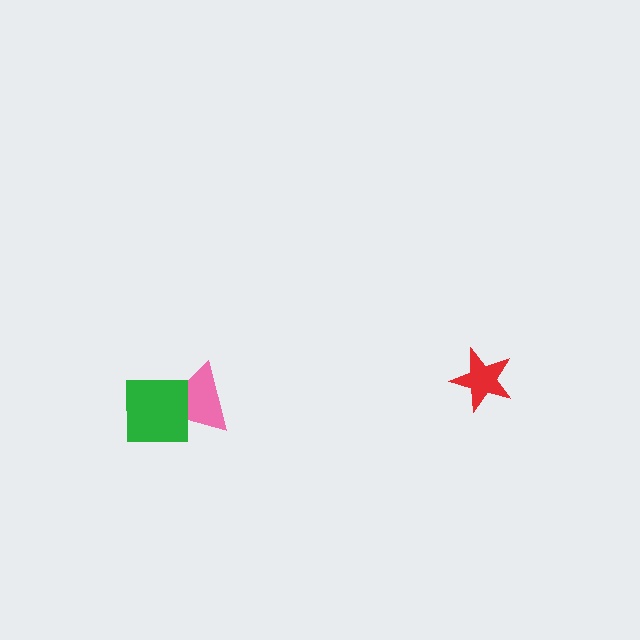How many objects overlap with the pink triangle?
1 object overlaps with the pink triangle.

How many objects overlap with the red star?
0 objects overlap with the red star.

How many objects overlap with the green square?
1 object overlaps with the green square.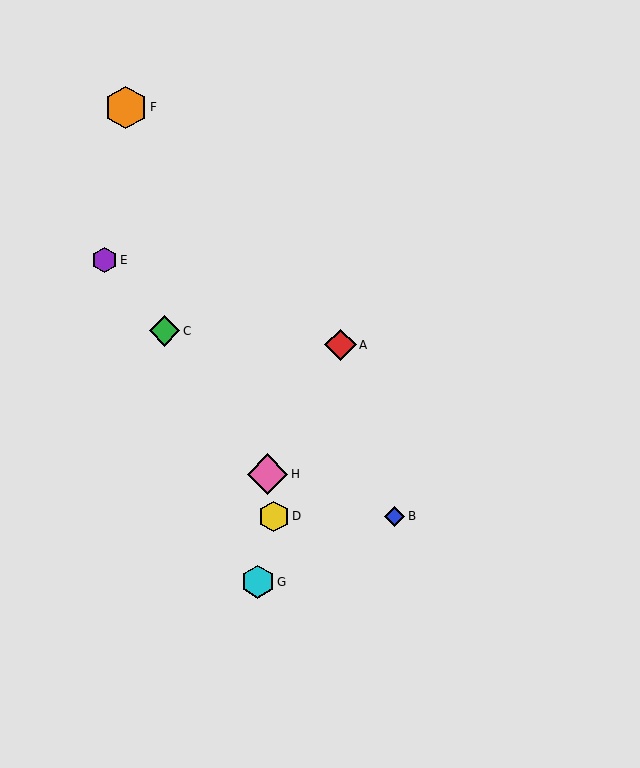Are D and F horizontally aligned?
No, D is at y≈516 and F is at y≈107.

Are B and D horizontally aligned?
Yes, both are at y≈516.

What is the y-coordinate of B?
Object B is at y≈516.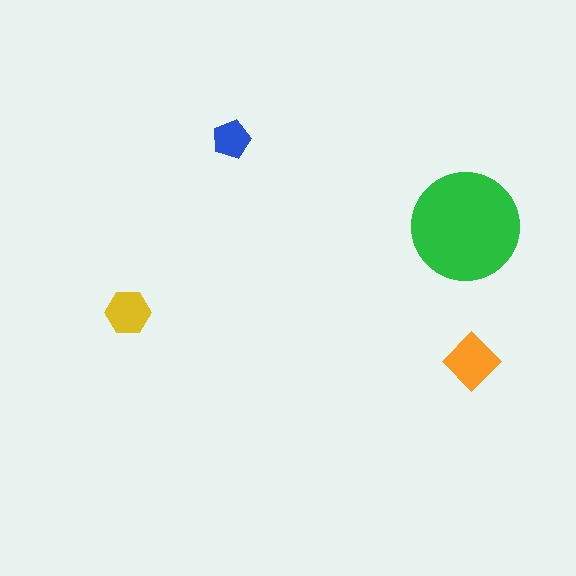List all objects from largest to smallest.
The green circle, the orange diamond, the yellow hexagon, the blue pentagon.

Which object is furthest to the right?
The orange diamond is rightmost.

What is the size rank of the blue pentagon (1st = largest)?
4th.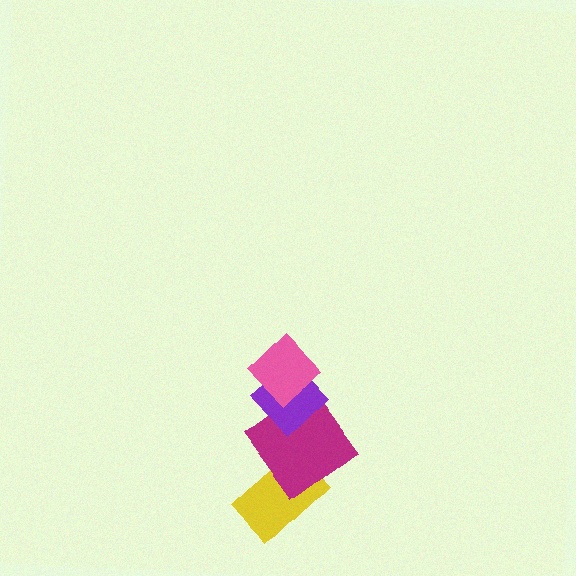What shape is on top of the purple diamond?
The pink diamond is on top of the purple diamond.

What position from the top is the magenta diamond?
The magenta diamond is 3rd from the top.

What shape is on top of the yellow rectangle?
The magenta diamond is on top of the yellow rectangle.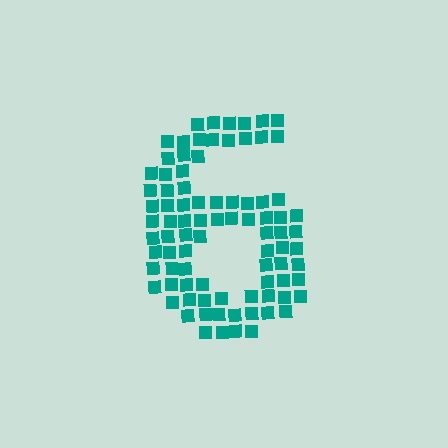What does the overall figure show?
The overall figure shows the digit 6.